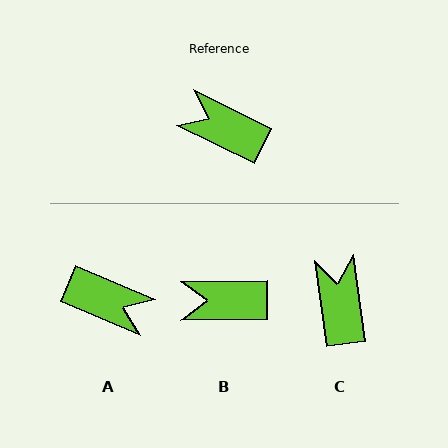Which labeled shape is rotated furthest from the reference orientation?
A, about 177 degrees away.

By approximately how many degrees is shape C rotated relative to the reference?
Approximately 56 degrees clockwise.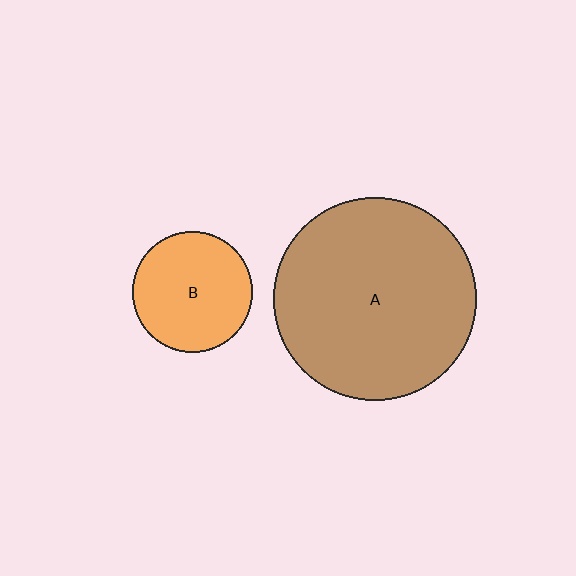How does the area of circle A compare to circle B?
Approximately 2.8 times.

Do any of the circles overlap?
No, none of the circles overlap.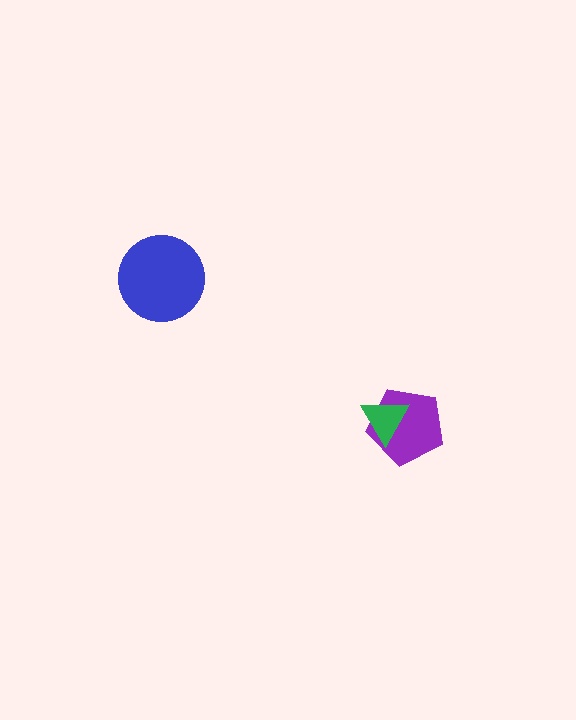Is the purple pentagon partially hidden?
Yes, it is partially covered by another shape.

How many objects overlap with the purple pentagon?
1 object overlaps with the purple pentagon.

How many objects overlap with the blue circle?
0 objects overlap with the blue circle.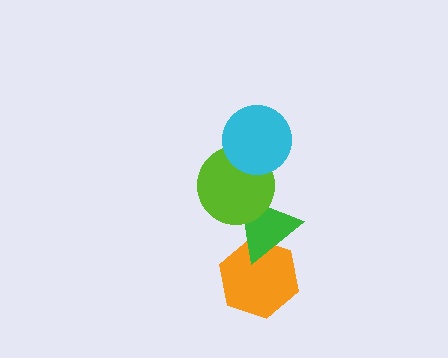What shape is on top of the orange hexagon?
The green triangle is on top of the orange hexagon.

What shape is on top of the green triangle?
The lime circle is on top of the green triangle.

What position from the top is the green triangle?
The green triangle is 3rd from the top.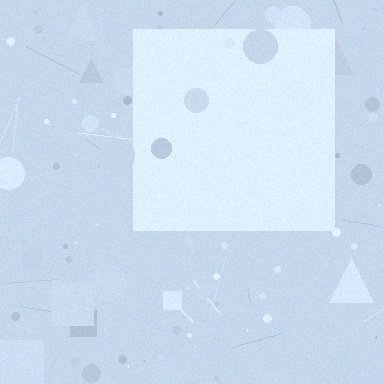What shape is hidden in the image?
A square is hidden in the image.